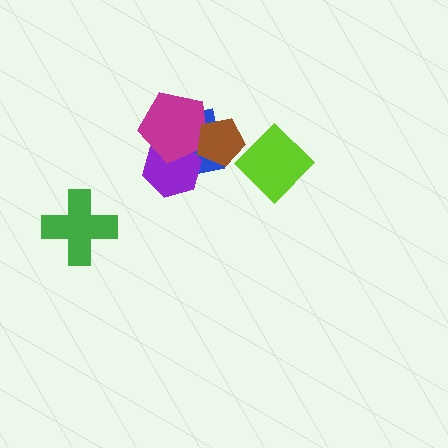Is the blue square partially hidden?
Yes, it is partially covered by another shape.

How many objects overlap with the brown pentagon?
2 objects overlap with the brown pentagon.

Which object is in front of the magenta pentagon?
The brown pentagon is in front of the magenta pentagon.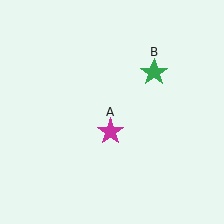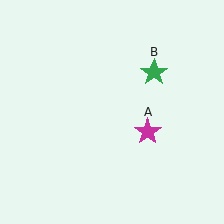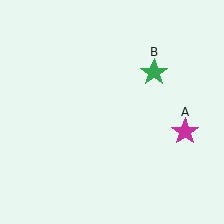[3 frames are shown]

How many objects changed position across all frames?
1 object changed position: magenta star (object A).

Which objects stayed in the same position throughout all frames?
Green star (object B) remained stationary.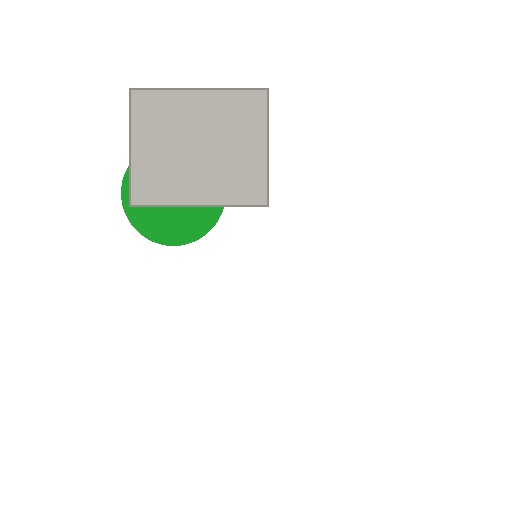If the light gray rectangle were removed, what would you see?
You would see the complete green circle.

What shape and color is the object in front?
The object in front is a light gray rectangle.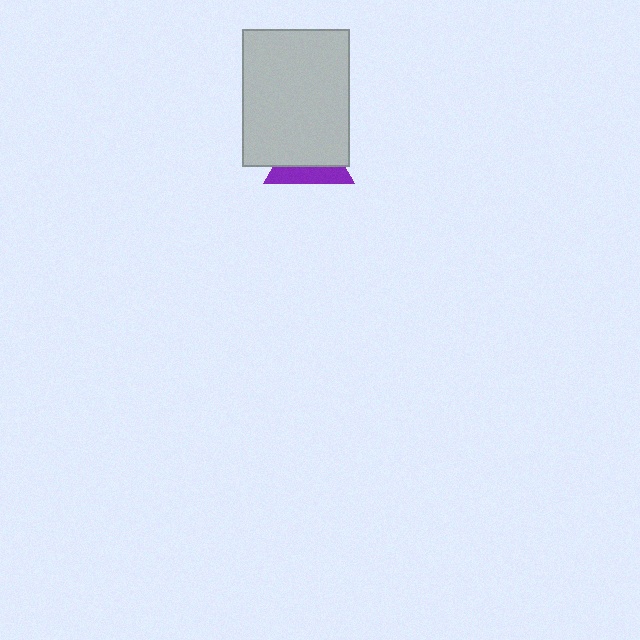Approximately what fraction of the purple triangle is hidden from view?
Roughly 64% of the purple triangle is hidden behind the light gray rectangle.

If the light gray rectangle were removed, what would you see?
You would see the complete purple triangle.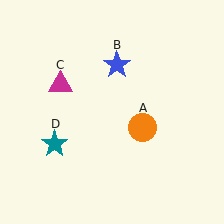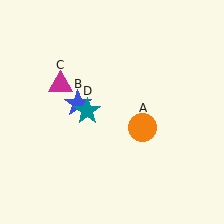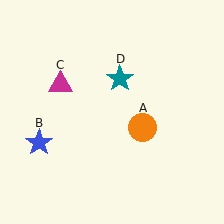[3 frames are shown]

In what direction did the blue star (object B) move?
The blue star (object B) moved down and to the left.